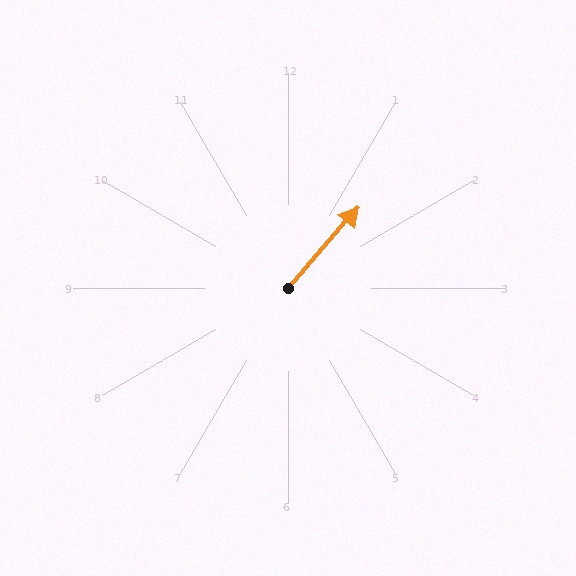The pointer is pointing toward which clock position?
Roughly 1 o'clock.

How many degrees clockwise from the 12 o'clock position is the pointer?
Approximately 41 degrees.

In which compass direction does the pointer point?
Northeast.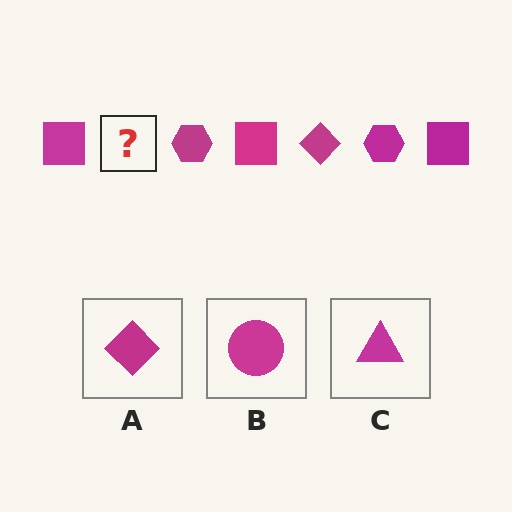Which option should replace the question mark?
Option A.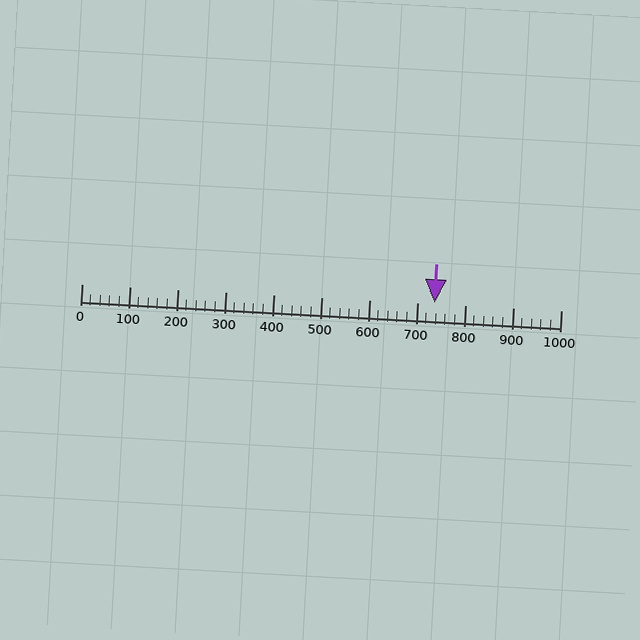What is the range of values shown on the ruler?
The ruler shows values from 0 to 1000.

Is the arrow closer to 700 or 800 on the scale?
The arrow is closer to 700.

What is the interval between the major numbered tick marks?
The major tick marks are spaced 100 units apart.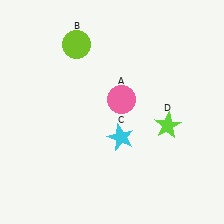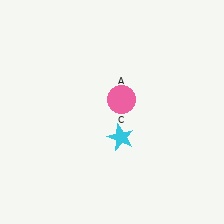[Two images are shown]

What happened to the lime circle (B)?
The lime circle (B) was removed in Image 2. It was in the top-left area of Image 1.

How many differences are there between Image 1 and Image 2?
There are 2 differences between the two images.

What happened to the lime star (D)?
The lime star (D) was removed in Image 2. It was in the bottom-right area of Image 1.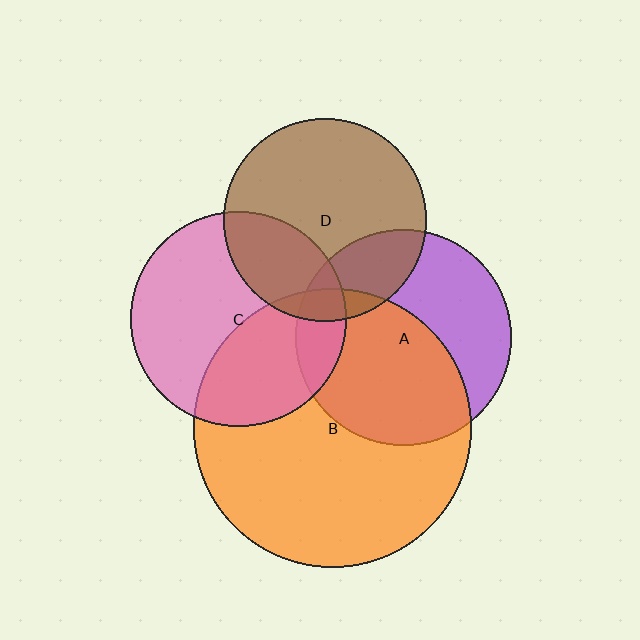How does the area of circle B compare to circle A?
Approximately 1.7 times.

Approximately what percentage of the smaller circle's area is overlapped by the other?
Approximately 10%.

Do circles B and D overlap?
Yes.